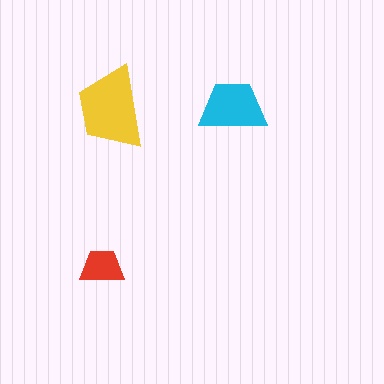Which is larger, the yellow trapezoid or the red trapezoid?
The yellow one.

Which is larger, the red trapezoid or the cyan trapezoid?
The cyan one.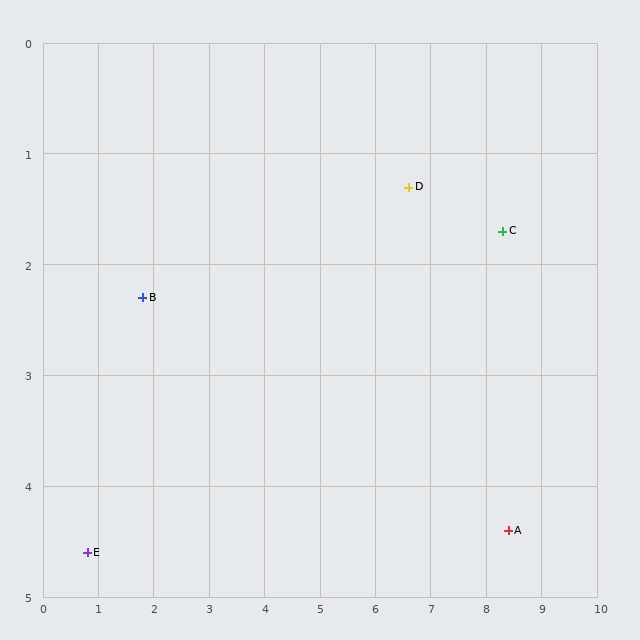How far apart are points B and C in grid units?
Points B and C are about 6.5 grid units apart.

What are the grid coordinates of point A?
Point A is at approximately (8.4, 4.4).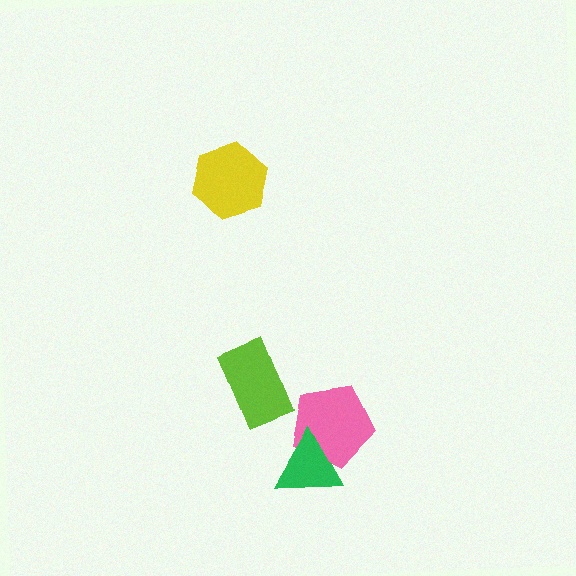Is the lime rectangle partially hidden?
No, no other shape covers it.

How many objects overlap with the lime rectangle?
0 objects overlap with the lime rectangle.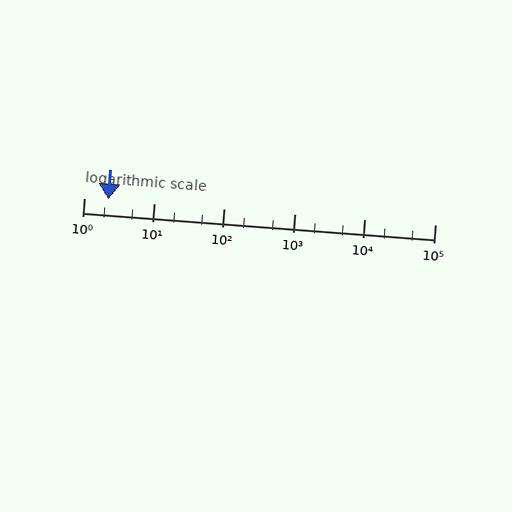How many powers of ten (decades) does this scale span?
The scale spans 5 decades, from 1 to 100000.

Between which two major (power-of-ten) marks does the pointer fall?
The pointer is between 1 and 10.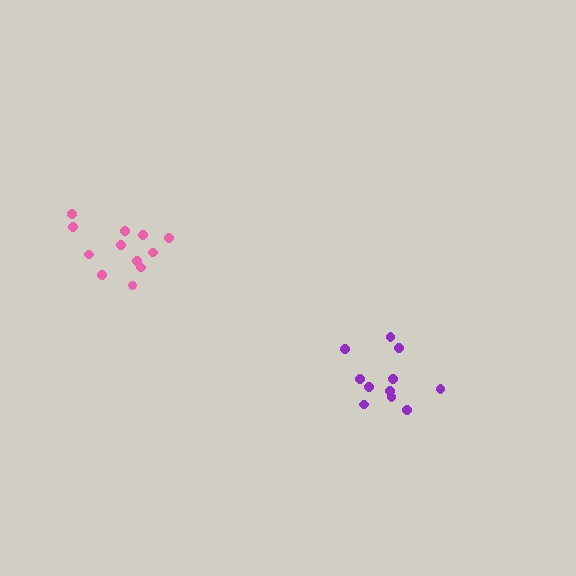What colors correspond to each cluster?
The clusters are colored: purple, pink.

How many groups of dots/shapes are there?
There are 2 groups.